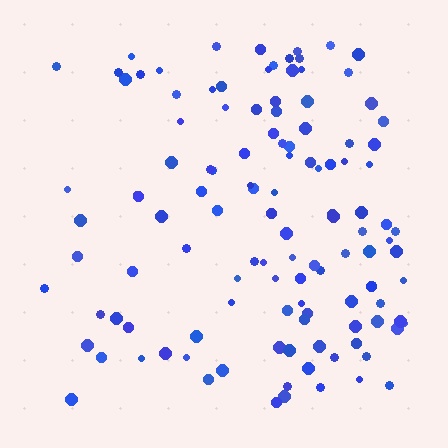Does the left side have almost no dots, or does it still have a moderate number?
Still a moderate number, just noticeably fewer than the right.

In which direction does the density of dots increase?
From left to right, with the right side densest.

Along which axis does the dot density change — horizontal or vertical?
Horizontal.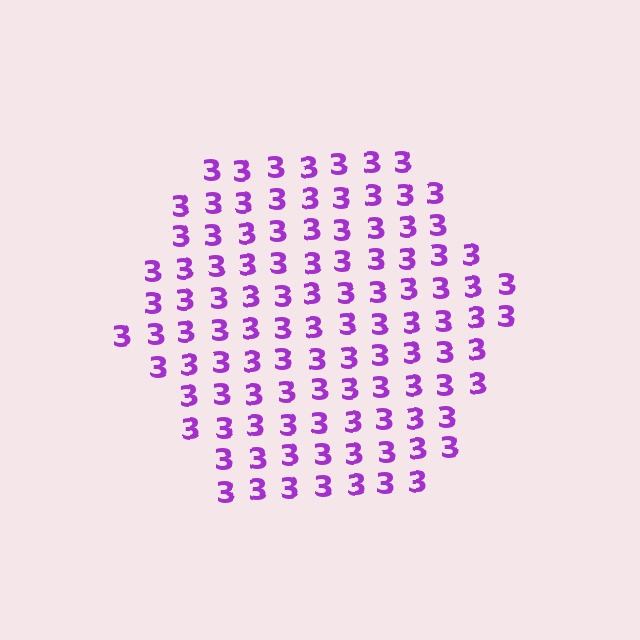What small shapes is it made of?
It is made of small digit 3's.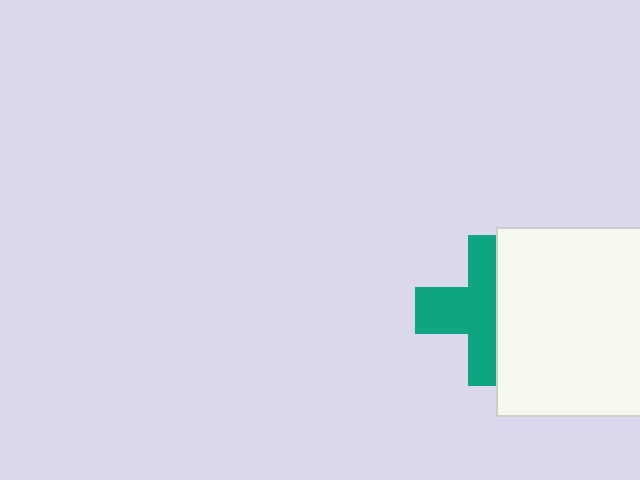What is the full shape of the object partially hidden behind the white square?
The partially hidden object is a teal cross.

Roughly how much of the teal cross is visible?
About half of it is visible (roughly 56%).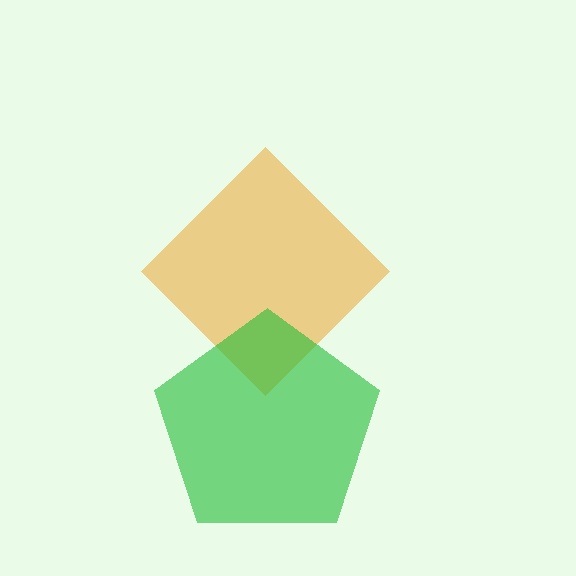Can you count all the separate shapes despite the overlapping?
Yes, there are 2 separate shapes.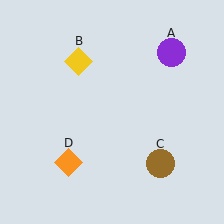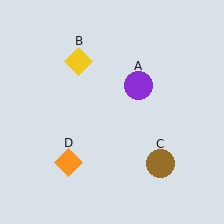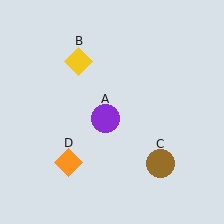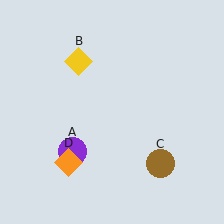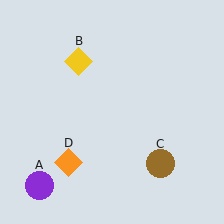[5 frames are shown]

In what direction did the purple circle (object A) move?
The purple circle (object A) moved down and to the left.